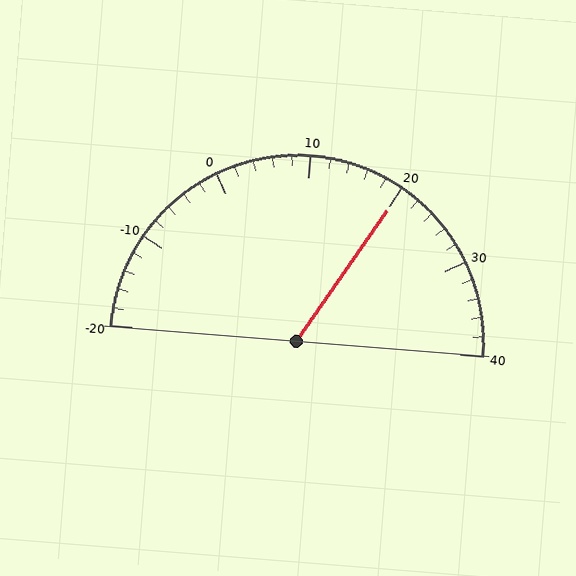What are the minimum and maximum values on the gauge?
The gauge ranges from -20 to 40.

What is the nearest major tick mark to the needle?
The nearest major tick mark is 20.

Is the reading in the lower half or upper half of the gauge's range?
The reading is in the upper half of the range (-20 to 40).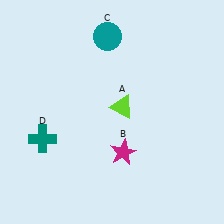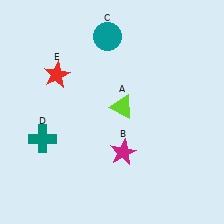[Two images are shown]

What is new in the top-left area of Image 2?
A red star (E) was added in the top-left area of Image 2.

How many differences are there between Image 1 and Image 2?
There is 1 difference between the two images.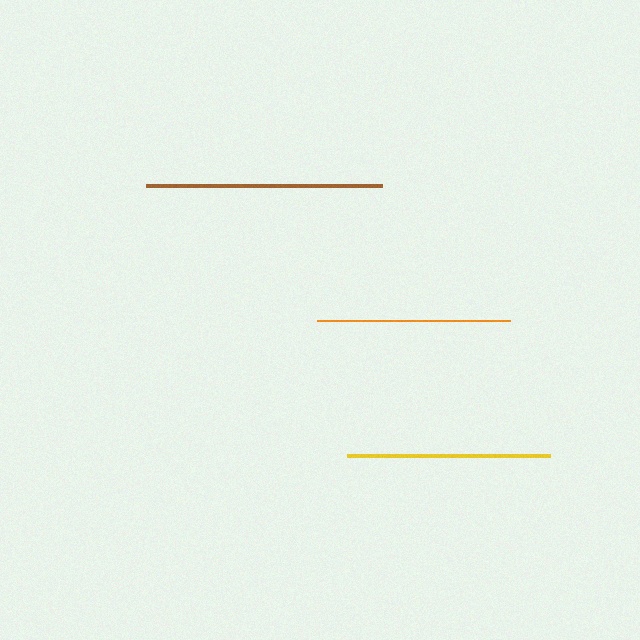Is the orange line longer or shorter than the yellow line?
The yellow line is longer than the orange line.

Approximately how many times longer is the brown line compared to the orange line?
The brown line is approximately 1.2 times the length of the orange line.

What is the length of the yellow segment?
The yellow segment is approximately 203 pixels long.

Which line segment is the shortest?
The orange line is the shortest at approximately 193 pixels.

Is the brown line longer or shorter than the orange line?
The brown line is longer than the orange line.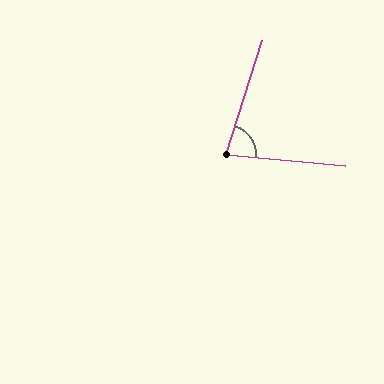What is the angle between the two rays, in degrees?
Approximately 78 degrees.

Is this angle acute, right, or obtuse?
It is acute.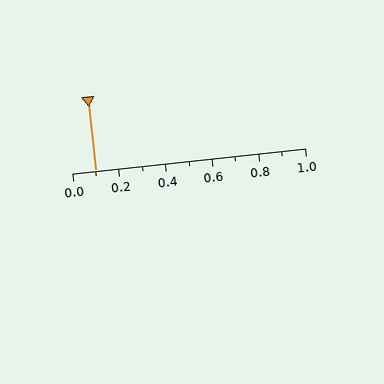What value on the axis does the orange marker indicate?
The marker indicates approximately 0.1.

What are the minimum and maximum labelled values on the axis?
The axis runs from 0.0 to 1.0.